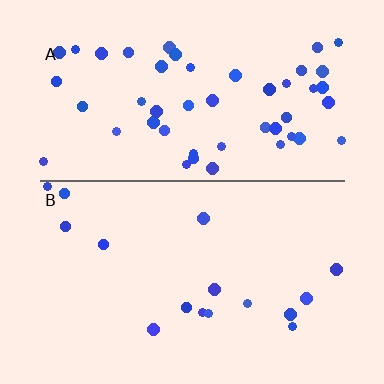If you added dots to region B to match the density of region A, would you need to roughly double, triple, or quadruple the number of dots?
Approximately triple.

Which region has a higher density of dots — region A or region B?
A (the top).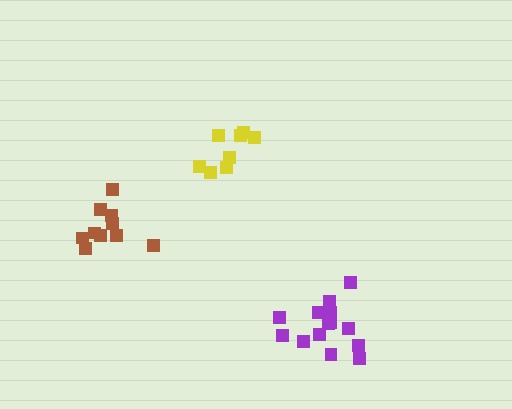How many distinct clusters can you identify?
There are 3 distinct clusters.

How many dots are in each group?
Group 1: 10 dots, Group 2: 14 dots, Group 3: 8 dots (32 total).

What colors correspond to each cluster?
The clusters are colored: brown, purple, yellow.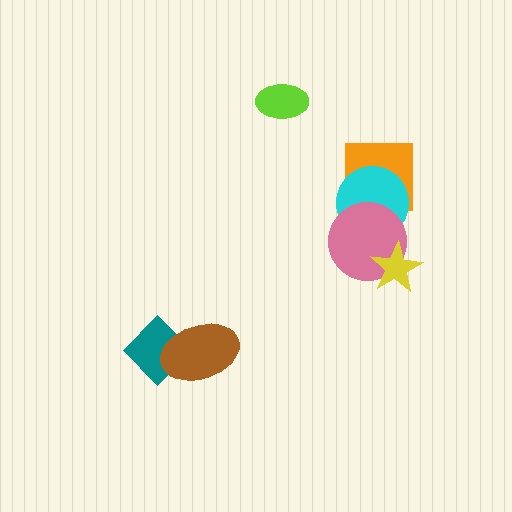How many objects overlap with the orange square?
2 objects overlap with the orange square.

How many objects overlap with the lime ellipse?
0 objects overlap with the lime ellipse.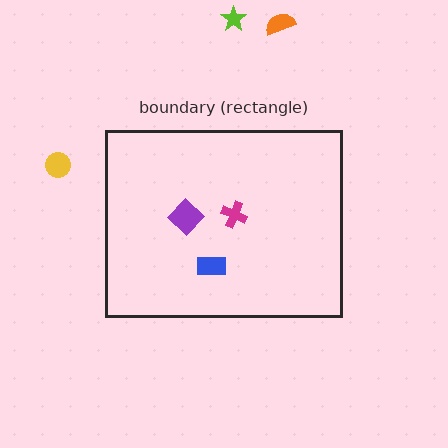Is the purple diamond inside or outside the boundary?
Inside.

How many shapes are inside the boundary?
3 inside, 3 outside.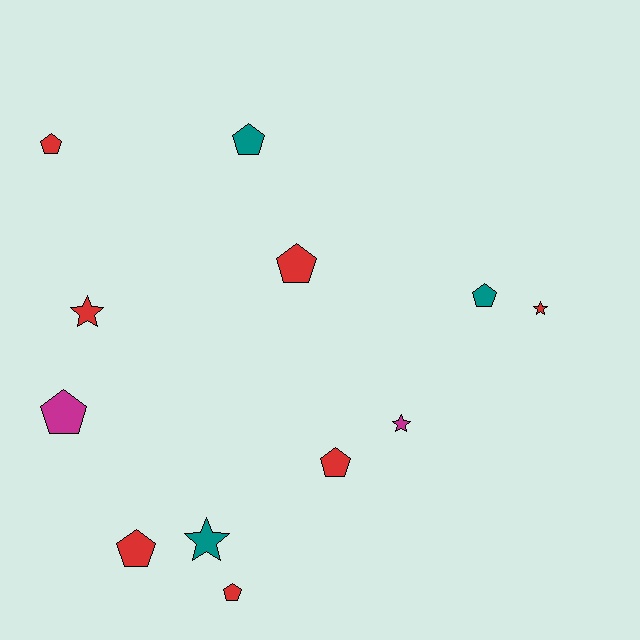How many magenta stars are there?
There is 1 magenta star.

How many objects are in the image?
There are 12 objects.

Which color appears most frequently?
Red, with 7 objects.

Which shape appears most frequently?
Pentagon, with 8 objects.